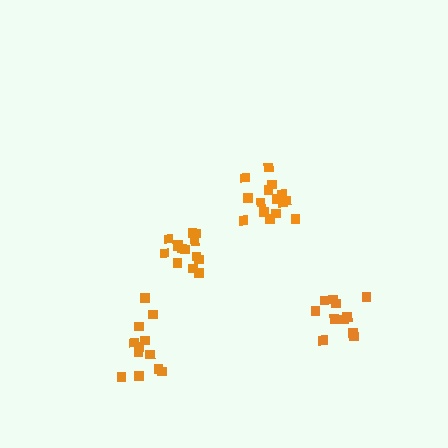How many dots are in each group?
Group 1: 11 dots, Group 2: 15 dots, Group 3: 15 dots, Group 4: 12 dots (53 total).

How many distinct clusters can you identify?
There are 4 distinct clusters.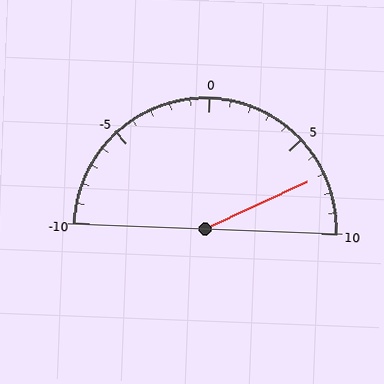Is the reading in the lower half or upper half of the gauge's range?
The reading is in the upper half of the range (-10 to 10).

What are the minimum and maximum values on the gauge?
The gauge ranges from -10 to 10.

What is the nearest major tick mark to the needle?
The nearest major tick mark is 5.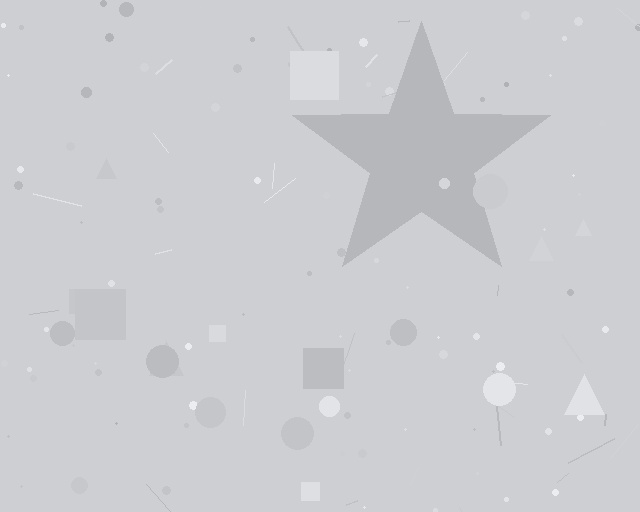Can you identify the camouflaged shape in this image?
The camouflaged shape is a star.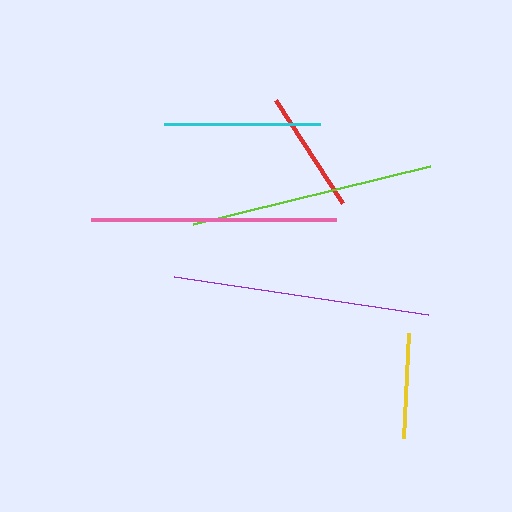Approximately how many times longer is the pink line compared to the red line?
The pink line is approximately 2.0 times the length of the red line.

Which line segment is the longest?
The purple line is the longest at approximately 257 pixels.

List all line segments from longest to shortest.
From longest to shortest: purple, pink, lime, cyan, red, yellow.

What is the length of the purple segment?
The purple segment is approximately 257 pixels long.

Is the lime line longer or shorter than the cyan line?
The lime line is longer than the cyan line.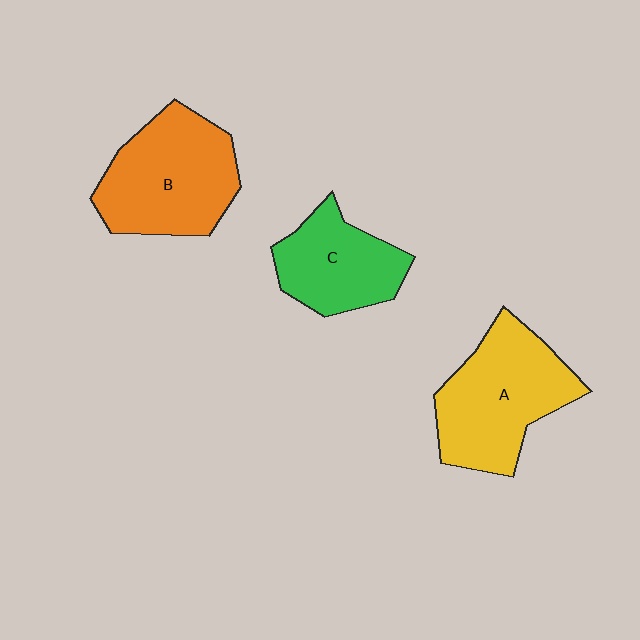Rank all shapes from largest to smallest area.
From largest to smallest: A (yellow), B (orange), C (green).